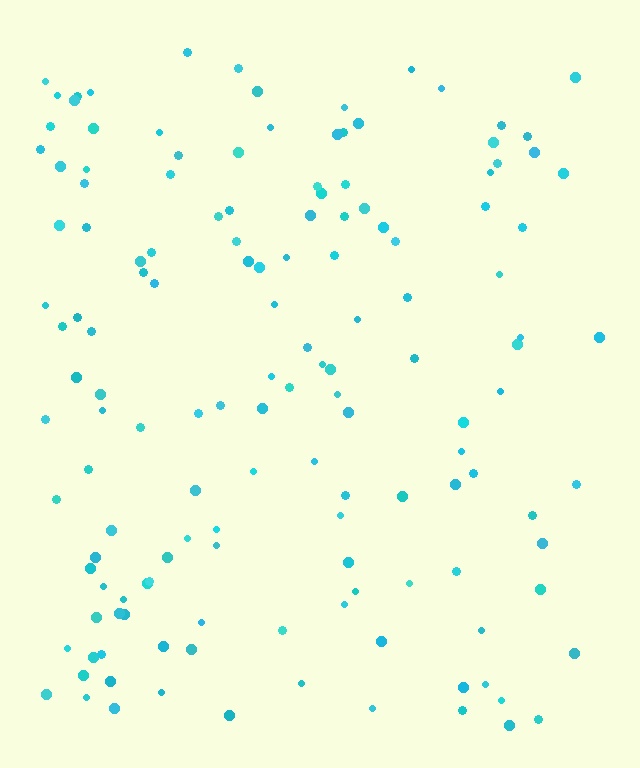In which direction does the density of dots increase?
From right to left, with the left side densest.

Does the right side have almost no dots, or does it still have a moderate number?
Still a moderate number, just noticeably fewer than the left.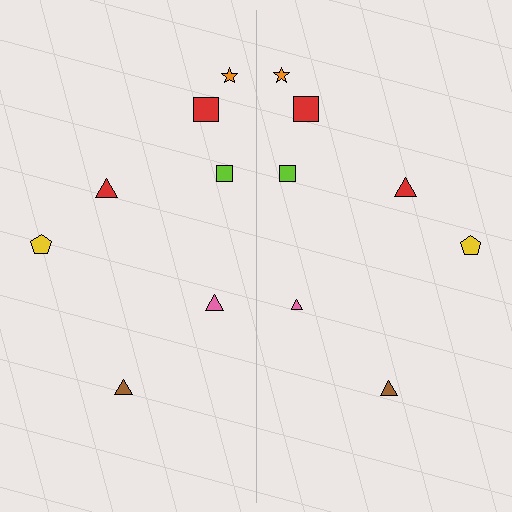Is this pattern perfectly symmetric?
No, the pattern is not perfectly symmetric. The pink triangle on the right side has a different size than its mirror counterpart.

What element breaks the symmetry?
The pink triangle on the right side has a different size than its mirror counterpart.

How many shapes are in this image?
There are 14 shapes in this image.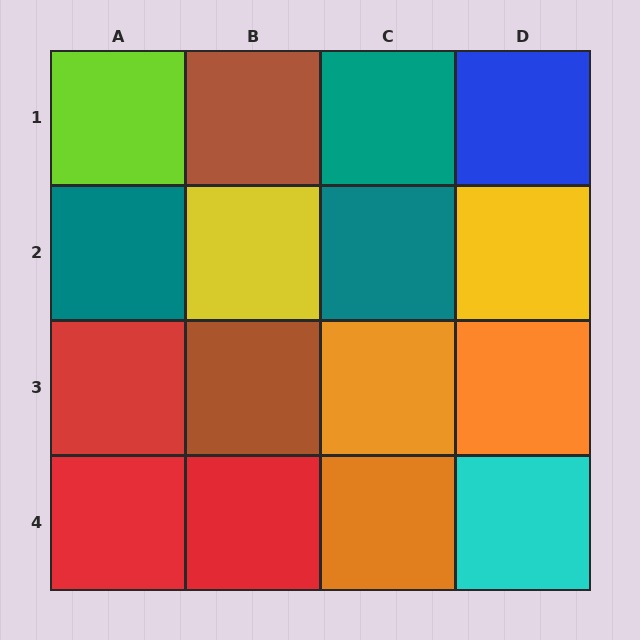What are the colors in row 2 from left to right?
Teal, yellow, teal, yellow.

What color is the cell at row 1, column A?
Lime.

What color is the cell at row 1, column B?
Brown.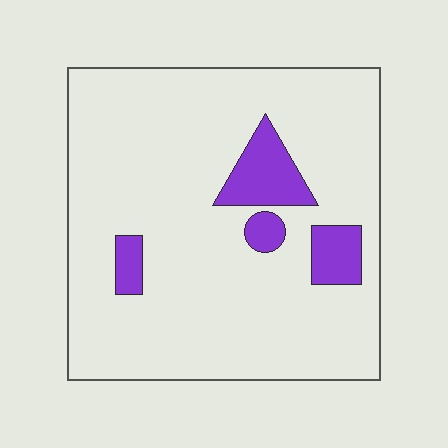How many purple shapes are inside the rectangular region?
4.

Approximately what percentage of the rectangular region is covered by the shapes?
Approximately 10%.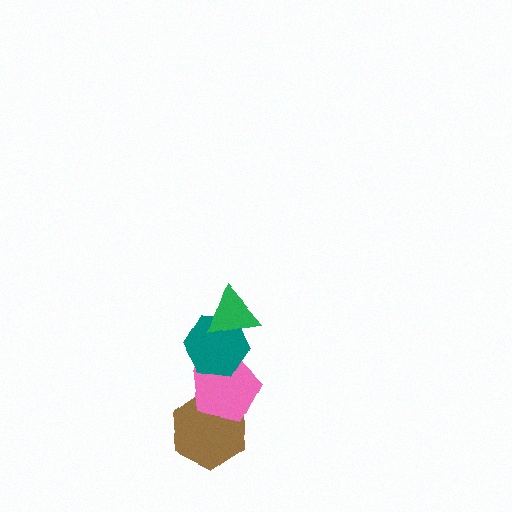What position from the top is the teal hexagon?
The teal hexagon is 2nd from the top.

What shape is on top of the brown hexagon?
The pink pentagon is on top of the brown hexagon.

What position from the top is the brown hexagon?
The brown hexagon is 4th from the top.